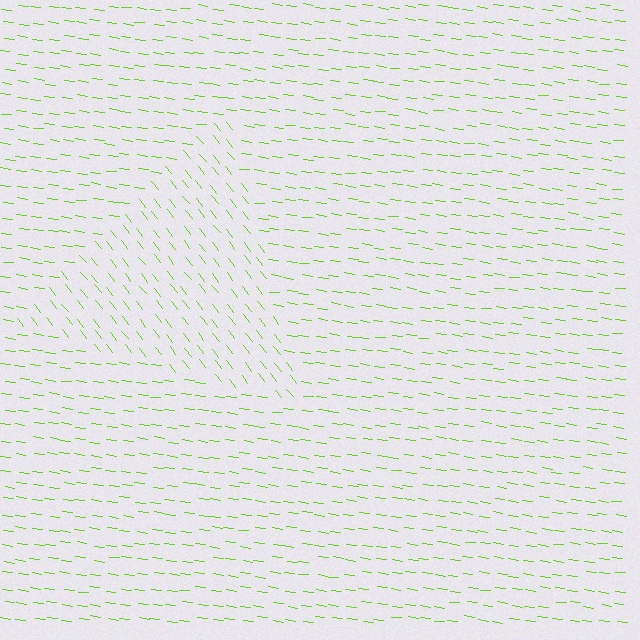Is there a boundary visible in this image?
Yes, there is a texture boundary formed by a change in line orientation.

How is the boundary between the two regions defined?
The boundary is defined purely by a change in line orientation (approximately 45 degrees difference). All lines are the same color and thickness.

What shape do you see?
I see a triangle.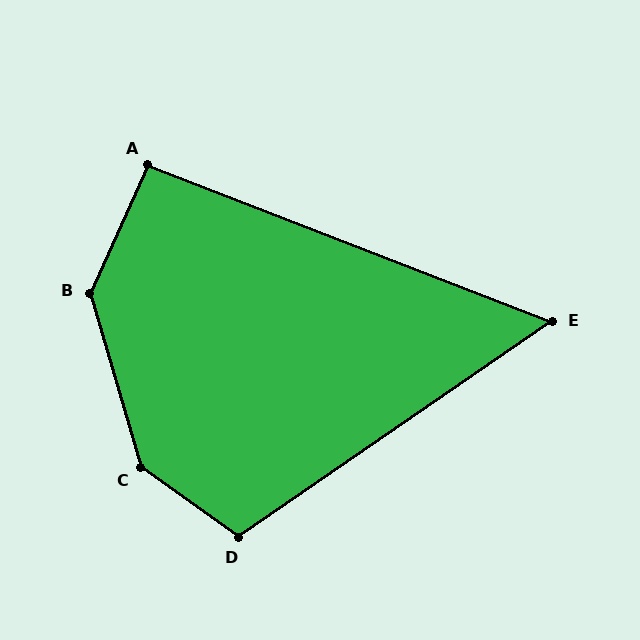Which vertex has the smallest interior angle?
E, at approximately 56 degrees.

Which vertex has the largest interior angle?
C, at approximately 142 degrees.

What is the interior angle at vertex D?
Approximately 110 degrees (obtuse).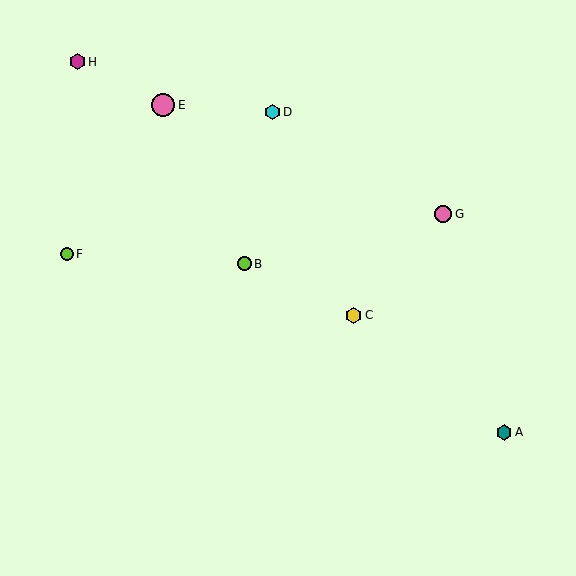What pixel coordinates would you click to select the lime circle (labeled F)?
Click at (67, 254) to select the lime circle F.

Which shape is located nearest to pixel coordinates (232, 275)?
The lime circle (labeled B) at (245, 264) is nearest to that location.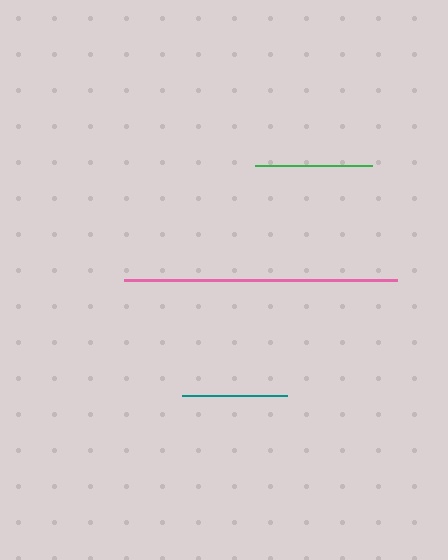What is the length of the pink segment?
The pink segment is approximately 273 pixels long.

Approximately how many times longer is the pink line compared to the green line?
The pink line is approximately 2.3 times the length of the green line.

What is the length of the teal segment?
The teal segment is approximately 105 pixels long.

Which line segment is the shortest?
The teal line is the shortest at approximately 105 pixels.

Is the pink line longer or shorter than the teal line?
The pink line is longer than the teal line.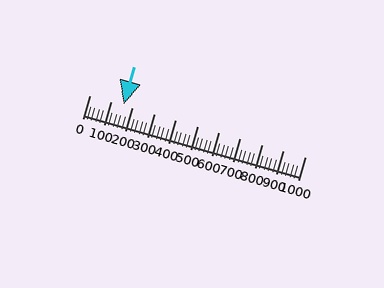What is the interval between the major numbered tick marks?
The major tick marks are spaced 100 units apart.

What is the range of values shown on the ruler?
The ruler shows values from 0 to 1000.